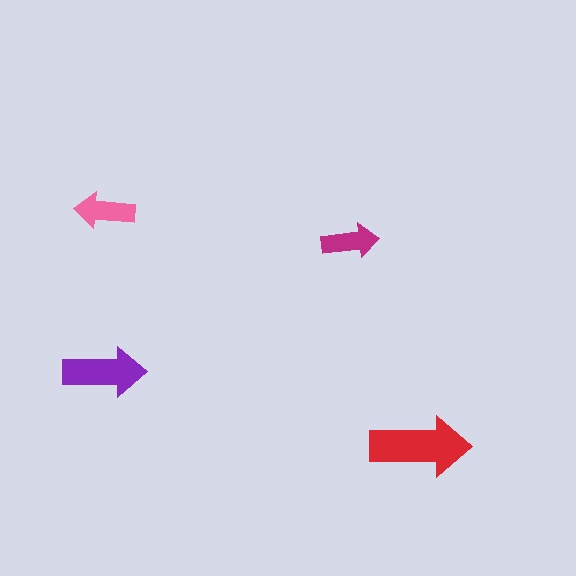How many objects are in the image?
There are 4 objects in the image.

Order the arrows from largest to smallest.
the red one, the purple one, the pink one, the magenta one.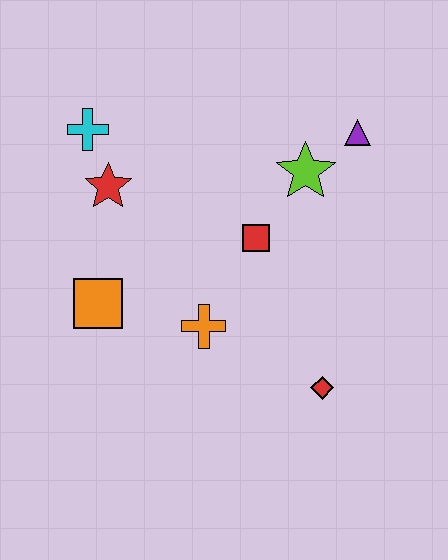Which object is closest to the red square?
The lime star is closest to the red square.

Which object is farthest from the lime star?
The orange square is farthest from the lime star.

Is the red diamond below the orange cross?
Yes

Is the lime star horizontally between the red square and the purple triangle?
Yes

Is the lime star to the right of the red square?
Yes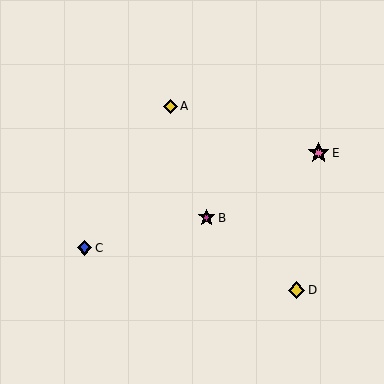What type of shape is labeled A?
Shape A is a yellow diamond.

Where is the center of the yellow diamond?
The center of the yellow diamond is at (297, 290).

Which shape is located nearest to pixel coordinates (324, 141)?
The pink star (labeled E) at (319, 153) is nearest to that location.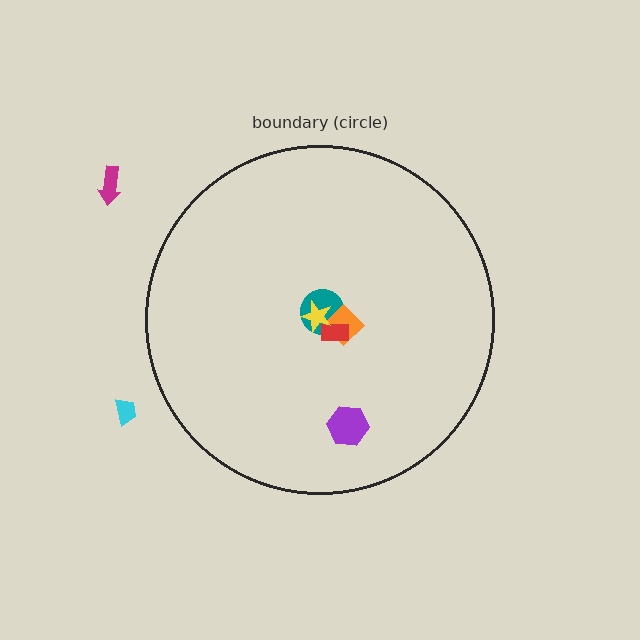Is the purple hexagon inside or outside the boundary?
Inside.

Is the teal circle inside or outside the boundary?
Inside.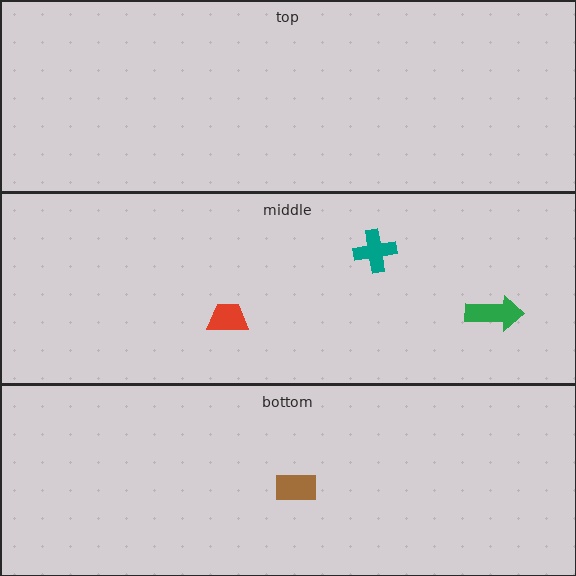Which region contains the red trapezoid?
The middle region.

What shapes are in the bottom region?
The brown rectangle.